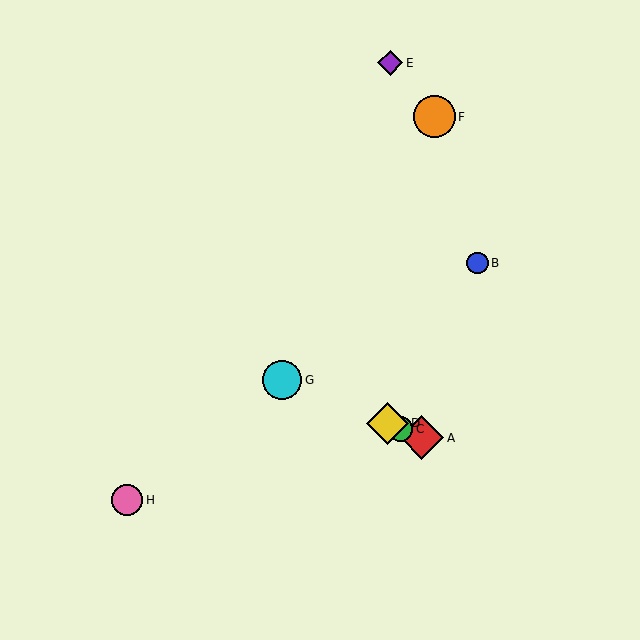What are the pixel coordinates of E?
Object E is at (390, 63).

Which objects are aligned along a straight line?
Objects A, C, D, G are aligned along a straight line.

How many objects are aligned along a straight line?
4 objects (A, C, D, G) are aligned along a straight line.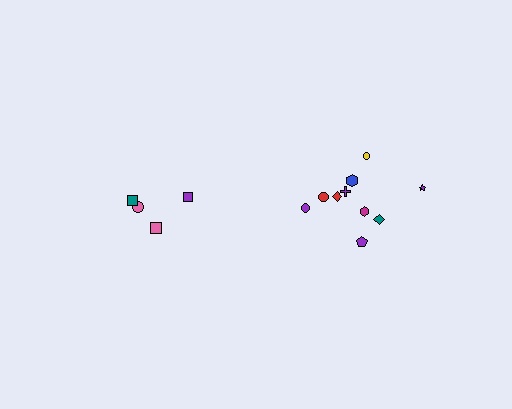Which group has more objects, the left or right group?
The right group.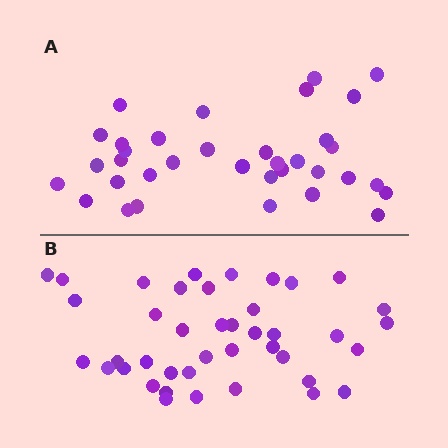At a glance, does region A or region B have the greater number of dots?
Region B (the bottom region) has more dots.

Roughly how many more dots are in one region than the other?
Region B has about 6 more dots than region A.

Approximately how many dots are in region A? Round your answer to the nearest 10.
About 40 dots. (The exact count is 35, which rounds to 40.)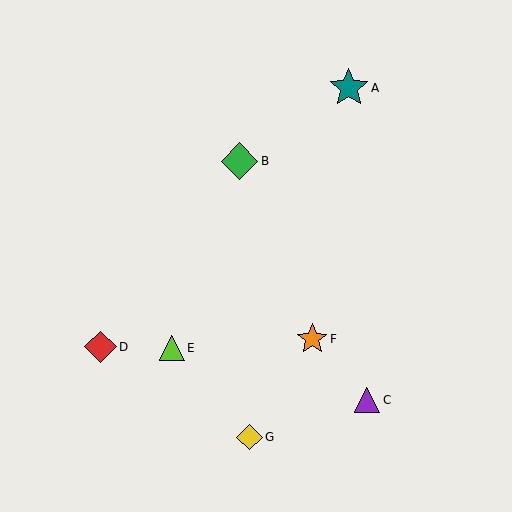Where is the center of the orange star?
The center of the orange star is at (312, 339).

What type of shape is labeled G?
Shape G is a yellow diamond.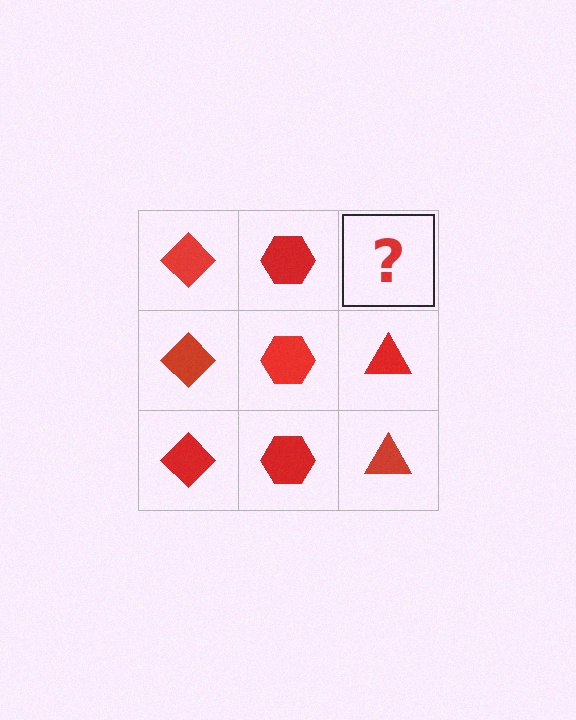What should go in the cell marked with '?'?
The missing cell should contain a red triangle.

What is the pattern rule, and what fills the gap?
The rule is that each column has a consistent shape. The gap should be filled with a red triangle.